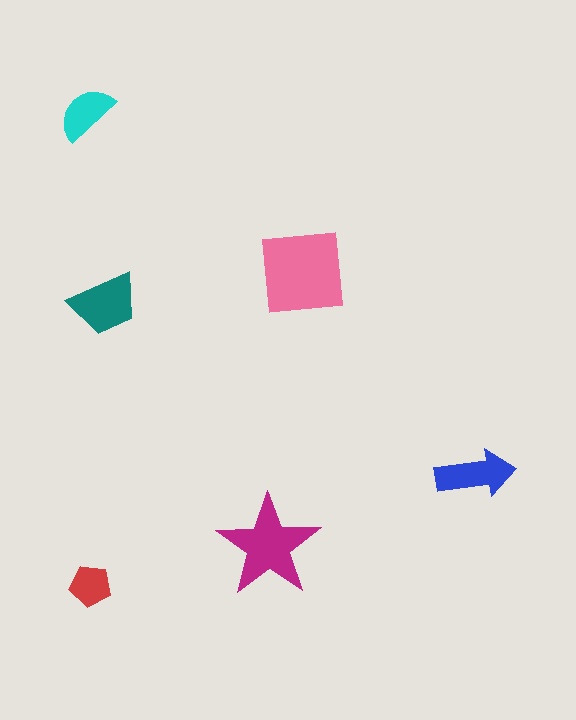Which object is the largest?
The pink square.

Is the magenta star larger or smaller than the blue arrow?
Larger.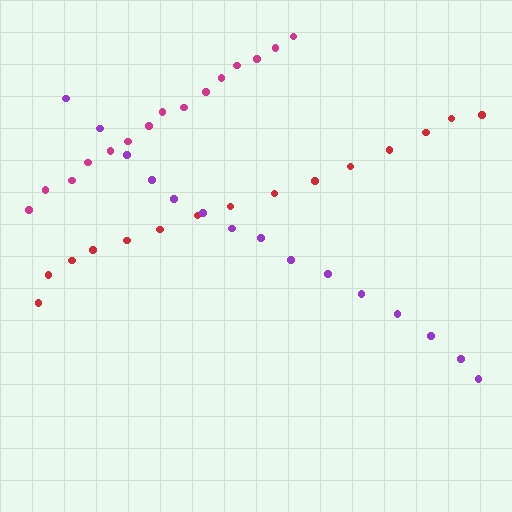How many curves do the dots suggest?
There are 3 distinct paths.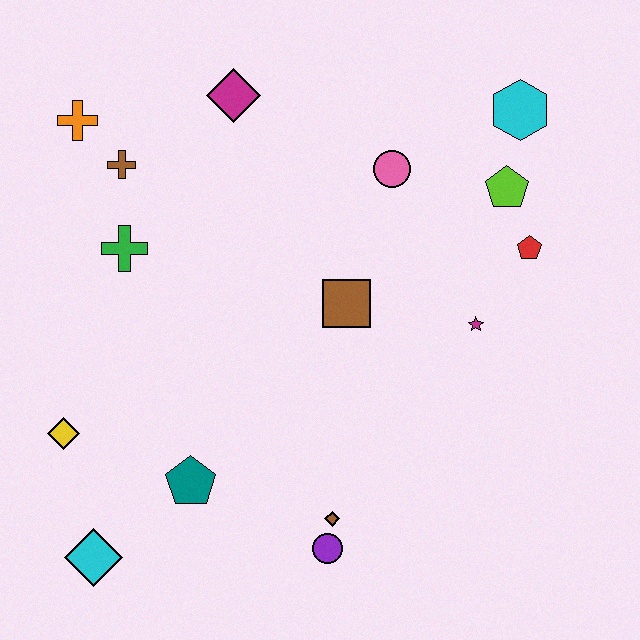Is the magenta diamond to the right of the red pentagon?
No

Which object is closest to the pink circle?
The lime pentagon is closest to the pink circle.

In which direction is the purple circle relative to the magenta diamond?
The purple circle is below the magenta diamond.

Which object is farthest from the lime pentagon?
The cyan diamond is farthest from the lime pentagon.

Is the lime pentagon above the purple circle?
Yes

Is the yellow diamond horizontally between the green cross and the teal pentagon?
No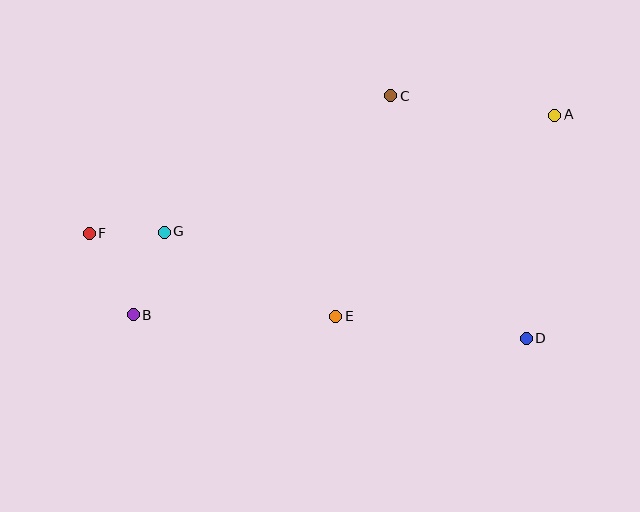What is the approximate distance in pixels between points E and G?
The distance between E and G is approximately 191 pixels.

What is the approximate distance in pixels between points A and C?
The distance between A and C is approximately 164 pixels.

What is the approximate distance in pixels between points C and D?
The distance between C and D is approximately 277 pixels.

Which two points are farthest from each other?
Points A and F are farthest from each other.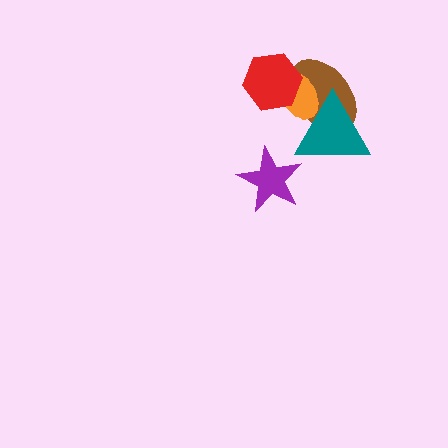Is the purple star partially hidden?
No, no other shape covers it.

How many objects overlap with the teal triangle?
2 objects overlap with the teal triangle.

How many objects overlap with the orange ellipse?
3 objects overlap with the orange ellipse.